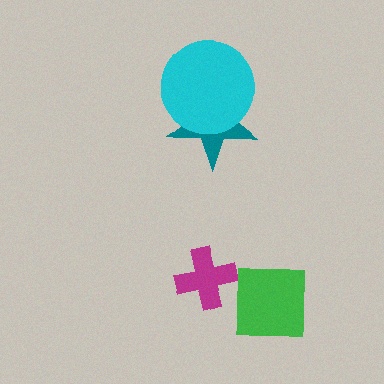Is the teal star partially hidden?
Yes, it is partially covered by another shape.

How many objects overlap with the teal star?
1 object overlaps with the teal star.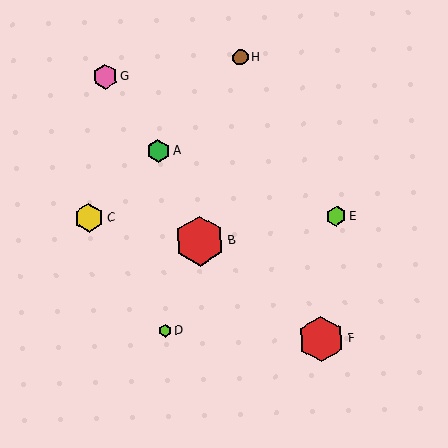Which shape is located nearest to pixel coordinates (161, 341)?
The lime hexagon (labeled D) at (165, 331) is nearest to that location.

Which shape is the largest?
The red hexagon (labeled B) is the largest.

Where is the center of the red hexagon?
The center of the red hexagon is at (200, 241).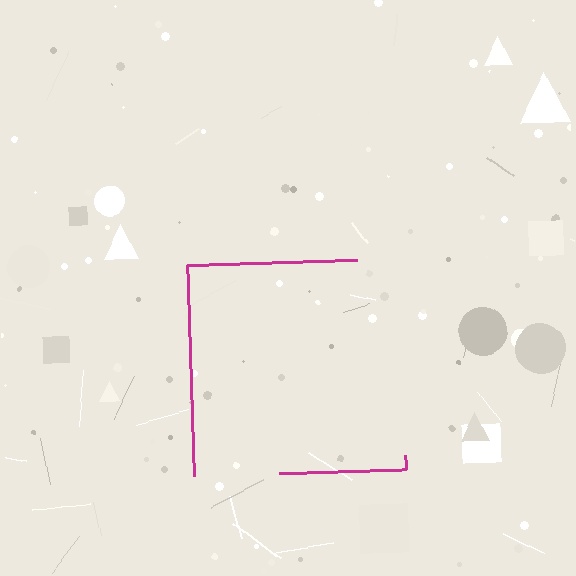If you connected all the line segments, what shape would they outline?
They would outline a square.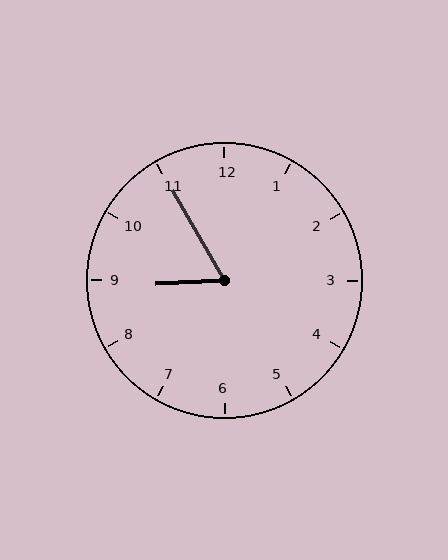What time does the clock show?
8:55.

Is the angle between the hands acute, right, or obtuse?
It is acute.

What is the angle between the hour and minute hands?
Approximately 62 degrees.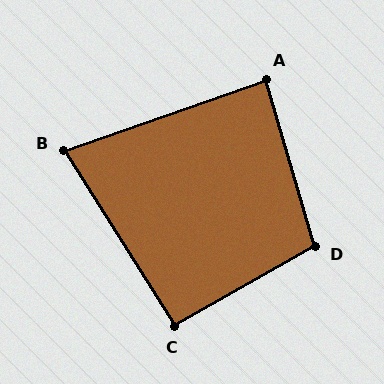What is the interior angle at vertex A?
Approximately 87 degrees (approximately right).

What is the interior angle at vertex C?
Approximately 93 degrees (approximately right).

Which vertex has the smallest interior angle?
B, at approximately 77 degrees.